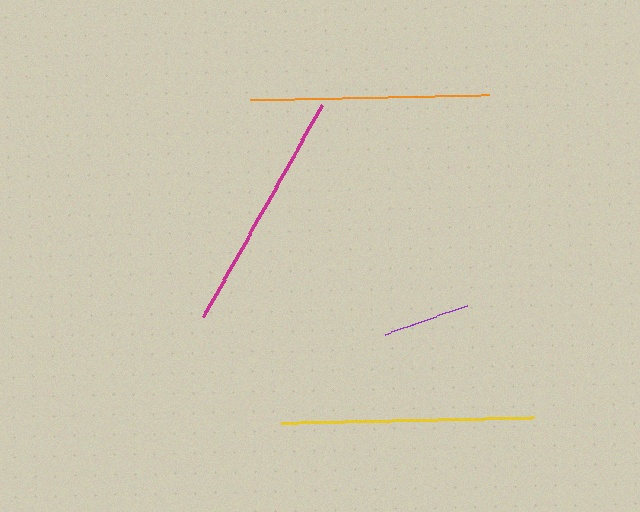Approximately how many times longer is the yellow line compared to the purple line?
The yellow line is approximately 2.9 times the length of the purple line.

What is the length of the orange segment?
The orange segment is approximately 238 pixels long.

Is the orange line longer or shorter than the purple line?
The orange line is longer than the purple line.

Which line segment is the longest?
The yellow line is the longest at approximately 253 pixels.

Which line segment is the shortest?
The purple line is the shortest at approximately 87 pixels.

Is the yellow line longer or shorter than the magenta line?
The yellow line is longer than the magenta line.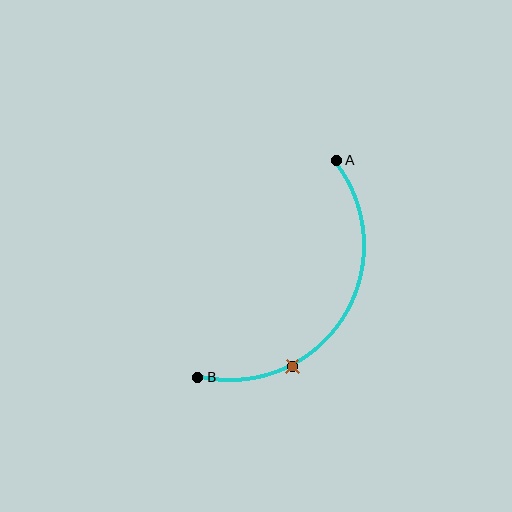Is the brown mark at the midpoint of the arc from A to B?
No. The brown mark lies on the arc but is closer to endpoint B. The arc midpoint would be at the point on the curve equidistant along the arc from both A and B.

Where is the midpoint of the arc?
The arc midpoint is the point on the curve farthest from the straight line joining A and B. It sits to the right of that line.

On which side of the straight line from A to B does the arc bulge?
The arc bulges to the right of the straight line connecting A and B.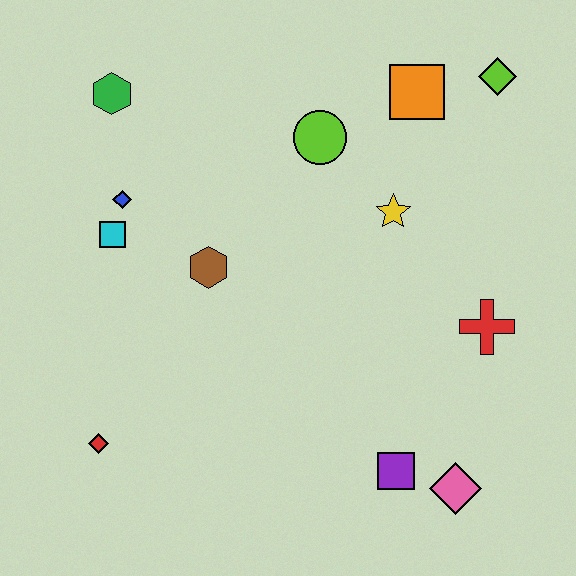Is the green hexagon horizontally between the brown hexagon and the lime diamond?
No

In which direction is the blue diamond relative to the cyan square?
The blue diamond is above the cyan square.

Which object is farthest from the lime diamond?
The red diamond is farthest from the lime diamond.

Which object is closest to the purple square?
The pink diamond is closest to the purple square.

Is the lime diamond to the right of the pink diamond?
Yes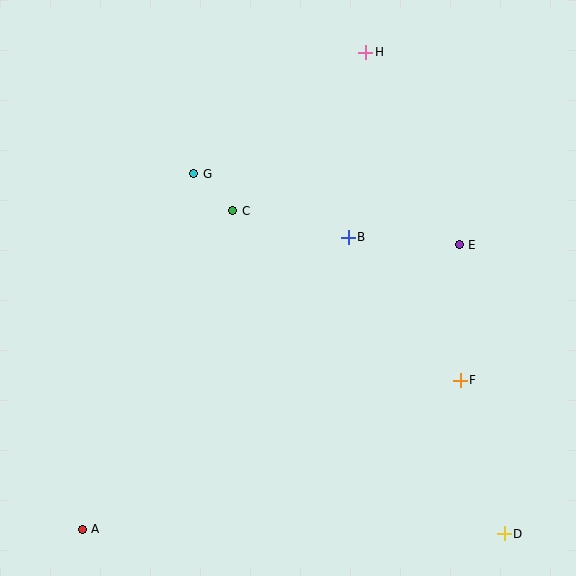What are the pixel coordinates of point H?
Point H is at (366, 52).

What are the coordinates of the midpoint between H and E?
The midpoint between H and E is at (412, 149).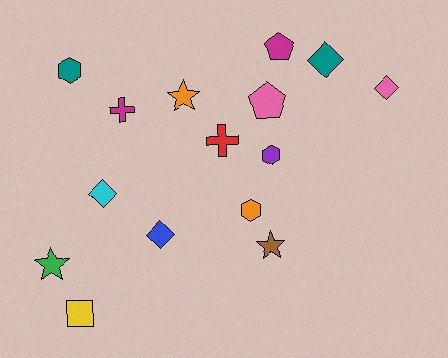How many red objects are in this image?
There is 1 red object.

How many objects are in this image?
There are 15 objects.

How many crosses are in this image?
There are 2 crosses.